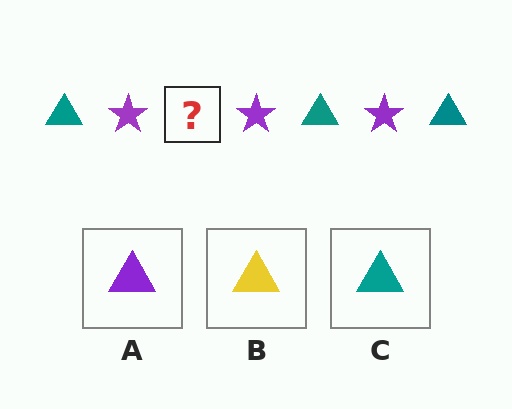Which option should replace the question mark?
Option C.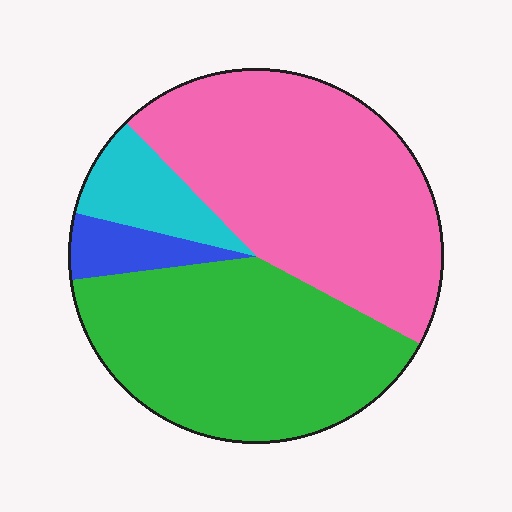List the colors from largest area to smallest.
From largest to smallest: pink, green, cyan, blue.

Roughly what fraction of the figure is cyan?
Cyan covers roughly 10% of the figure.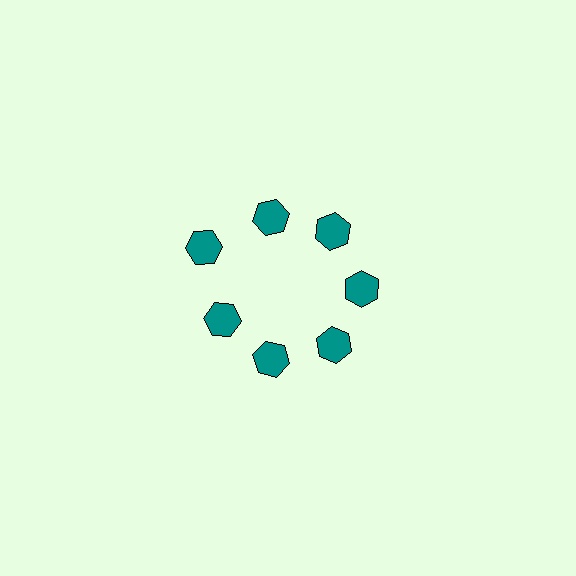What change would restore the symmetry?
The symmetry would be restored by moving it inward, back onto the ring so that all 7 hexagons sit at equal angles and equal distance from the center.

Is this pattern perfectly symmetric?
No. The 7 teal hexagons are arranged in a ring, but one element near the 10 o'clock position is pushed outward from the center, breaking the 7-fold rotational symmetry.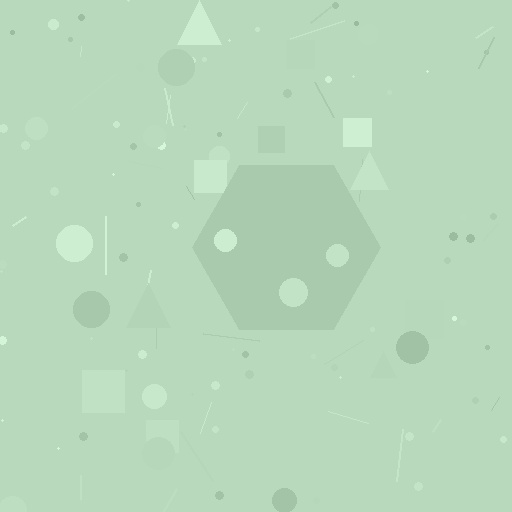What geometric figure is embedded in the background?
A hexagon is embedded in the background.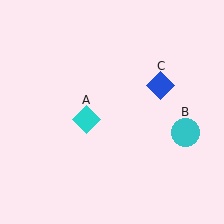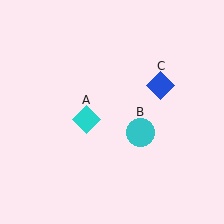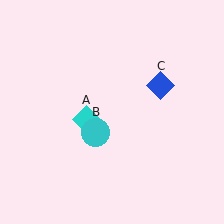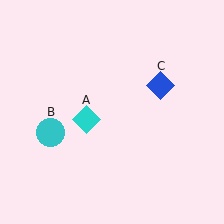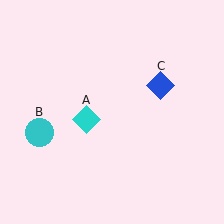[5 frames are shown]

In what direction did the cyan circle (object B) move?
The cyan circle (object B) moved left.